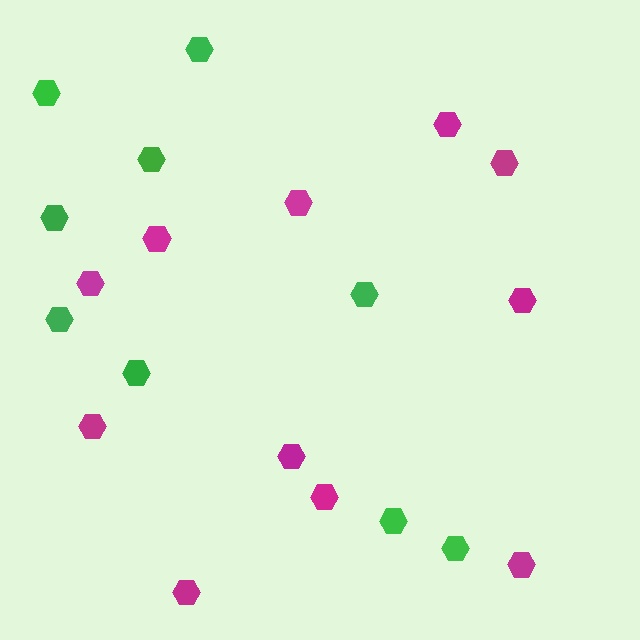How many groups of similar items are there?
There are 2 groups: one group of magenta hexagons (11) and one group of green hexagons (9).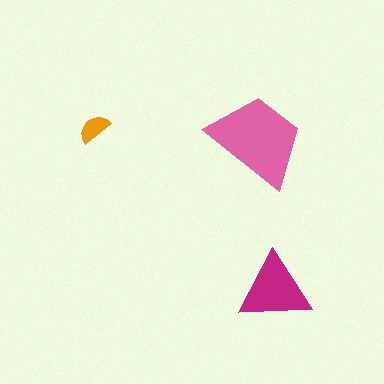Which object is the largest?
The pink trapezoid.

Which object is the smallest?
The orange semicircle.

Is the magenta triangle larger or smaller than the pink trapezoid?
Smaller.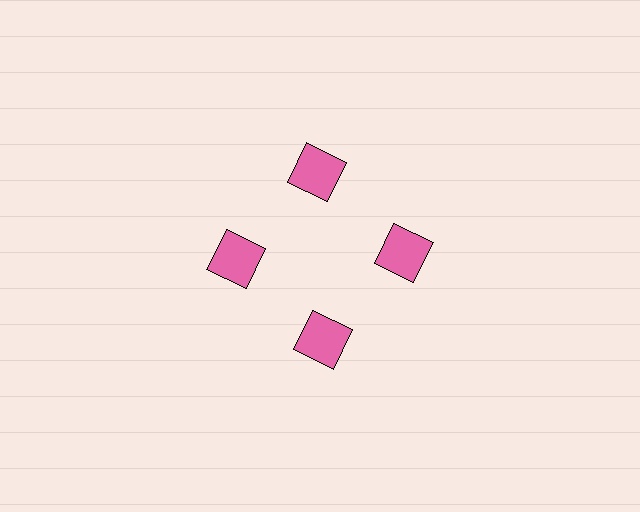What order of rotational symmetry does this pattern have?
This pattern has 4-fold rotational symmetry.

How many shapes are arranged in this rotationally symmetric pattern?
There are 4 shapes, arranged in 4 groups of 1.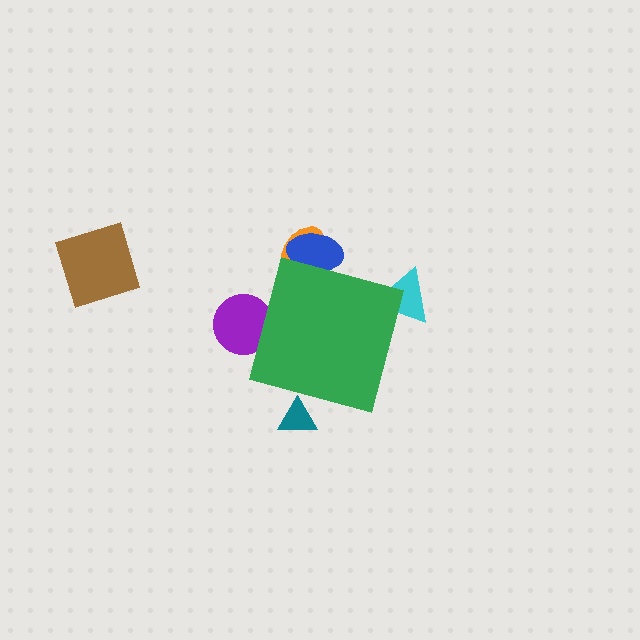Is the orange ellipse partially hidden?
Yes, the orange ellipse is partially hidden behind the green diamond.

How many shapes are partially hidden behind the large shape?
5 shapes are partially hidden.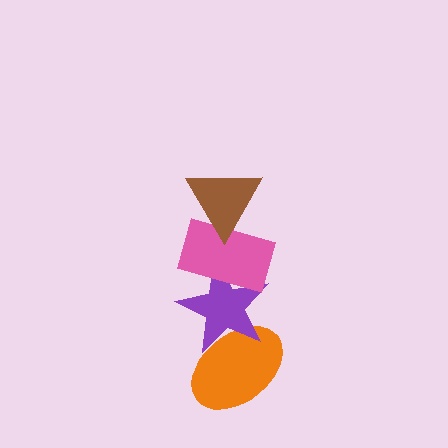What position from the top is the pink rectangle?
The pink rectangle is 2nd from the top.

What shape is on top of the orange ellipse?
The purple star is on top of the orange ellipse.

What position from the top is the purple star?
The purple star is 3rd from the top.